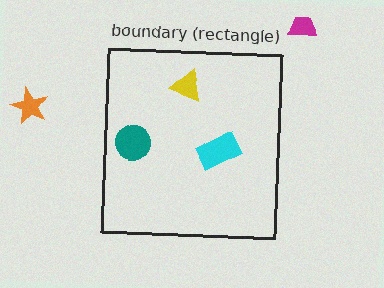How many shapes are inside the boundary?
3 inside, 2 outside.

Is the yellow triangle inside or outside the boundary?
Inside.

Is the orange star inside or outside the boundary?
Outside.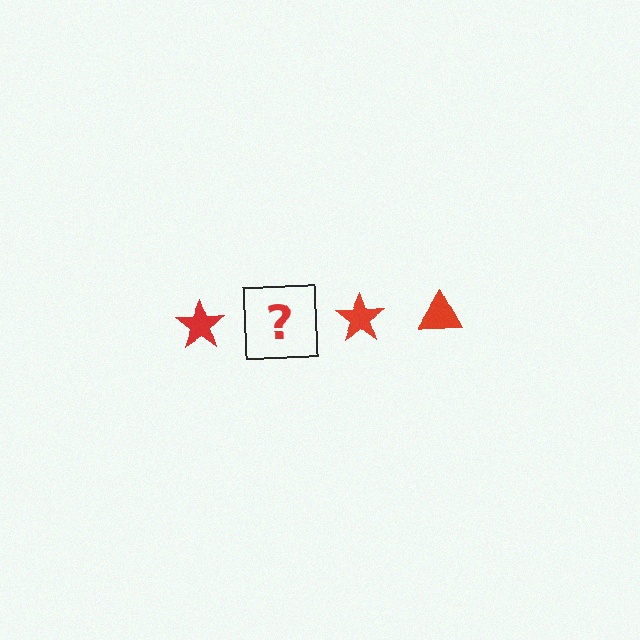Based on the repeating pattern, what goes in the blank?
The blank should be a red triangle.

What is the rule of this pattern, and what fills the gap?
The rule is that the pattern cycles through star, triangle shapes in red. The gap should be filled with a red triangle.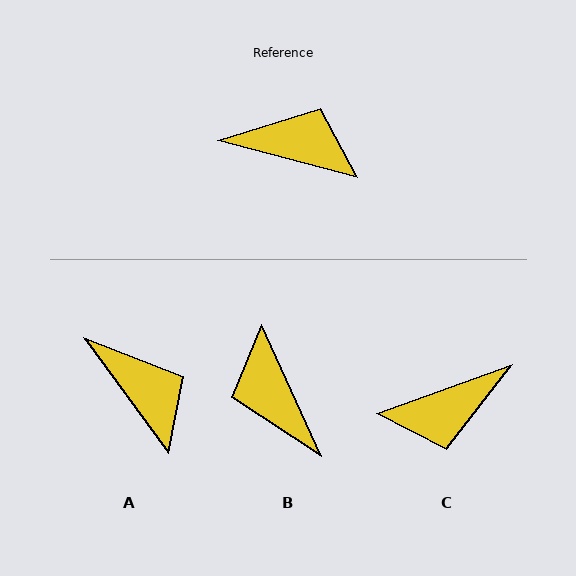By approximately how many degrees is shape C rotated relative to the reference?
Approximately 145 degrees clockwise.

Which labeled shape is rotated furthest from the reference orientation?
C, about 145 degrees away.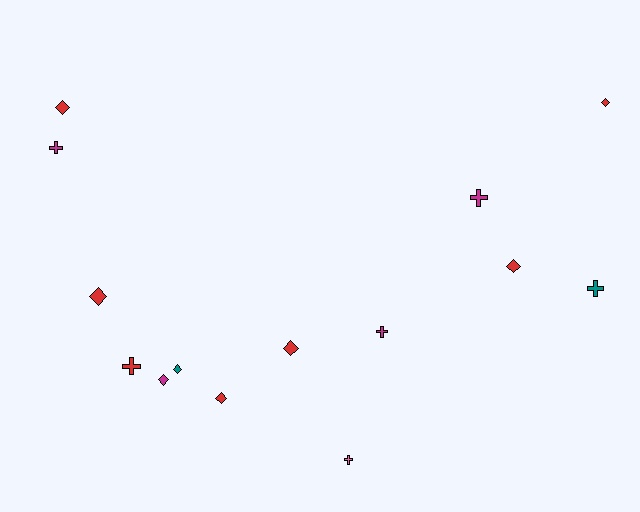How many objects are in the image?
There are 14 objects.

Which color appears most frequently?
Red, with 7 objects.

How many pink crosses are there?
There is 1 pink cross.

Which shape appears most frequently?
Diamond, with 8 objects.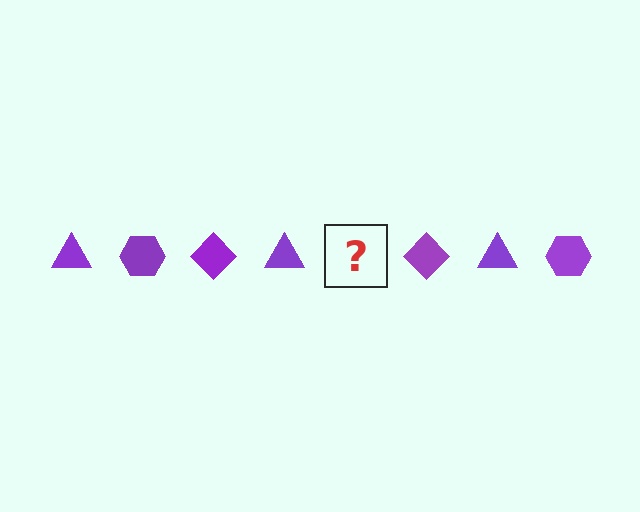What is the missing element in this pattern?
The missing element is a purple hexagon.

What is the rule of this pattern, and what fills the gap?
The rule is that the pattern cycles through triangle, hexagon, diamond shapes in purple. The gap should be filled with a purple hexagon.